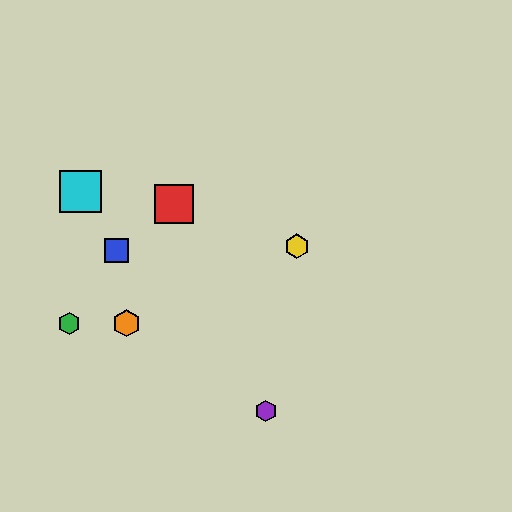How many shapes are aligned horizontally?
2 shapes (the green hexagon, the orange hexagon) are aligned horizontally.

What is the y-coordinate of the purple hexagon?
The purple hexagon is at y≈411.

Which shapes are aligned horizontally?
The green hexagon, the orange hexagon are aligned horizontally.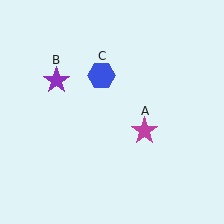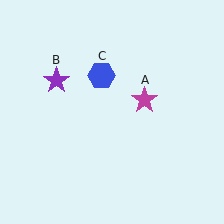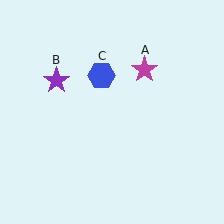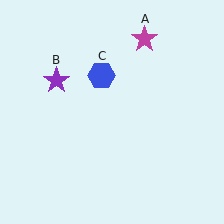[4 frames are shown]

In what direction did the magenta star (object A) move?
The magenta star (object A) moved up.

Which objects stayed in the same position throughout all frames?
Purple star (object B) and blue hexagon (object C) remained stationary.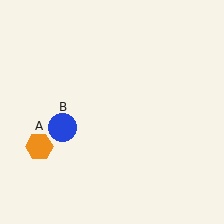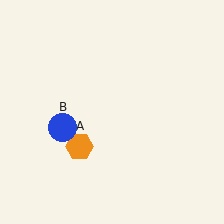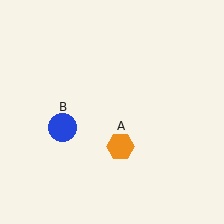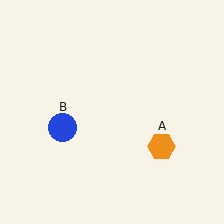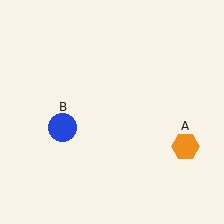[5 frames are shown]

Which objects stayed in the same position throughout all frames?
Blue circle (object B) remained stationary.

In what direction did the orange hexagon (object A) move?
The orange hexagon (object A) moved right.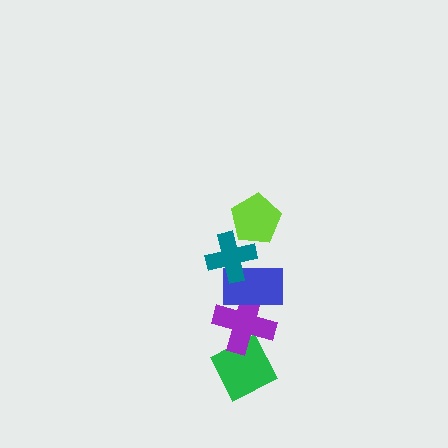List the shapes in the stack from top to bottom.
From top to bottom: the lime pentagon, the teal cross, the blue rectangle, the purple cross, the green diamond.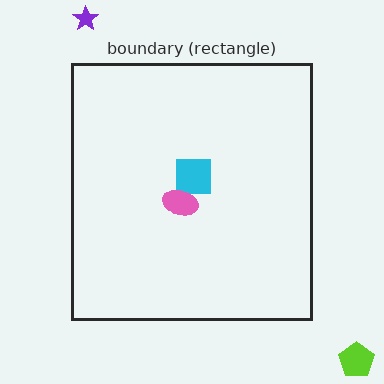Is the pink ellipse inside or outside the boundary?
Inside.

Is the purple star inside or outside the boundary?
Outside.